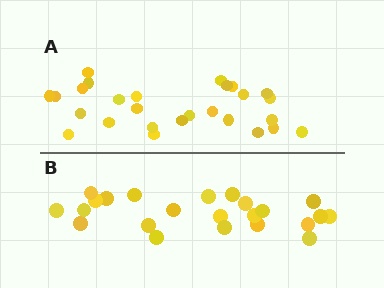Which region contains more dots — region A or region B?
Region A (the top region) has more dots.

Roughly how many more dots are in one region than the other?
Region A has about 4 more dots than region B.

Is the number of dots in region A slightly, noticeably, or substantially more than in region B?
Region A has only slightly more — the two regions are fairly close. The ratio is roughly 1.2 to 1.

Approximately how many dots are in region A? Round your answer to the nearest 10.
About 30 dots. (The exact count is 27, which rounds to 30.)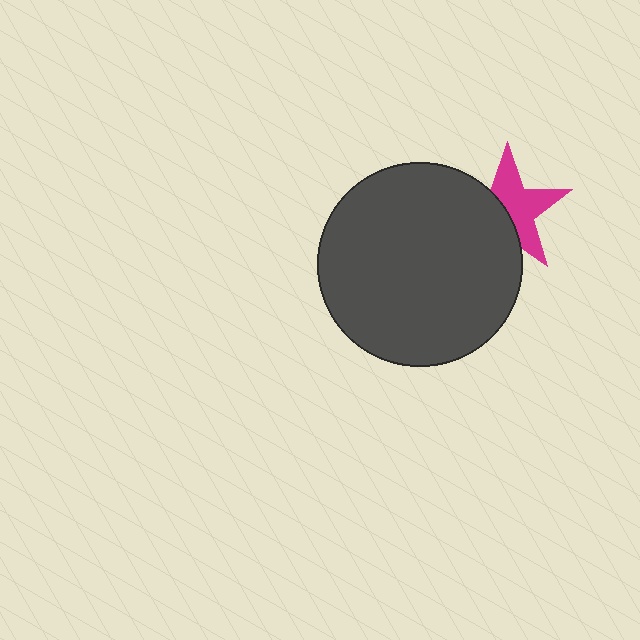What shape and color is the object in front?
The object in front is a dark gray circle.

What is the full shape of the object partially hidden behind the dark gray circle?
The partially hidden object is a magenta star.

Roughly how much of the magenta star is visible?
About half of it is visible (roughly 56%).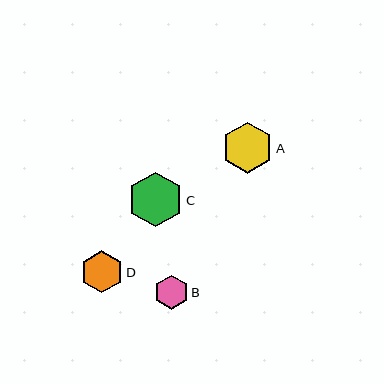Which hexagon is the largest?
Hexagon C is the largest with a size of approximately 55 pixels.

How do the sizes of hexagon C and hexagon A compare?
Hexagon C and hexagon A are approximately the same size.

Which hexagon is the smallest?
Hexagon B is the smallest with a size of approximately 34 pixels.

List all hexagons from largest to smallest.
From largest to smallest: C, A, D, B.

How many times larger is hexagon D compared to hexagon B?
Hexagon D is approximately 1.2 times the size of hexagon B.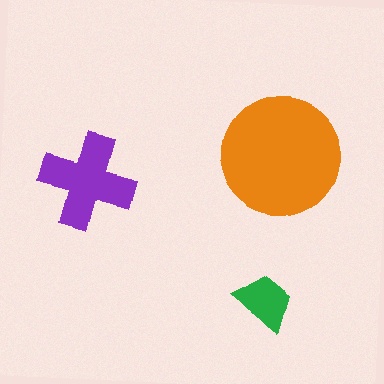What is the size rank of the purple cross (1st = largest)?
2nd.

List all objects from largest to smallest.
The orange circle, the purple cross, the green trapezoid.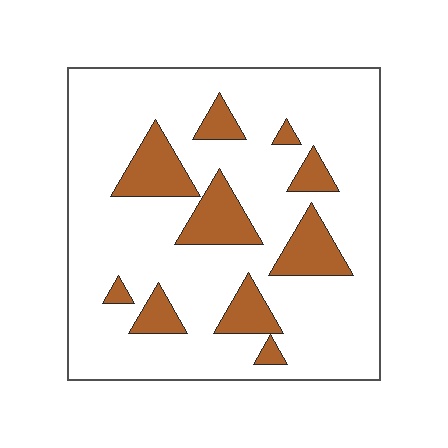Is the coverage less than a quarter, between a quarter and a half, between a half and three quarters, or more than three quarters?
Less than a quarter.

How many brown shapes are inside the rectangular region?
10.